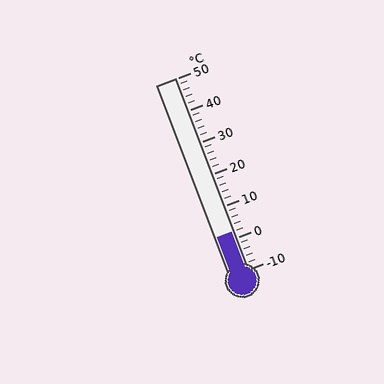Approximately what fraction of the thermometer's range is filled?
The thermometer is filled to approximately 20% of its range.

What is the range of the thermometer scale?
The thermometer scale ranges from -10°C to 50°C.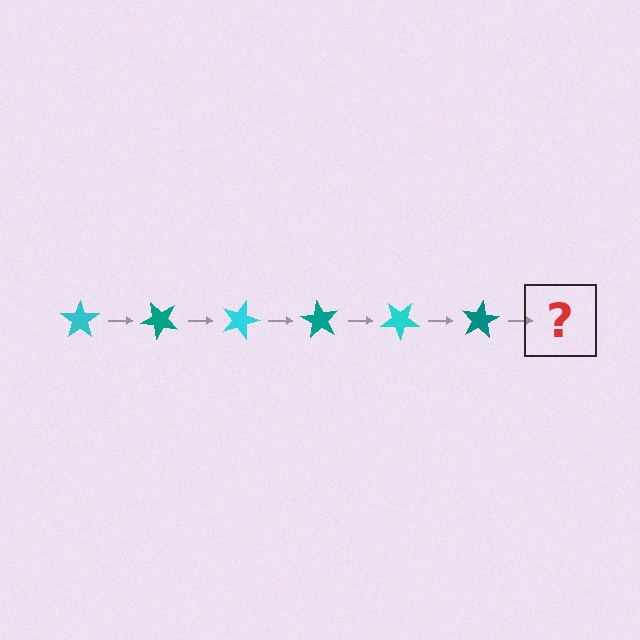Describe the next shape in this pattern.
It should be a cyan star, rotated 270 degrees from the start.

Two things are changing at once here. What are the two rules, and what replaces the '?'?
The two rules are that it rotates 45 degrees each step and the color cycles through cyan and teal. The '?' should be a cyan star, rotated 270 degrees from the start.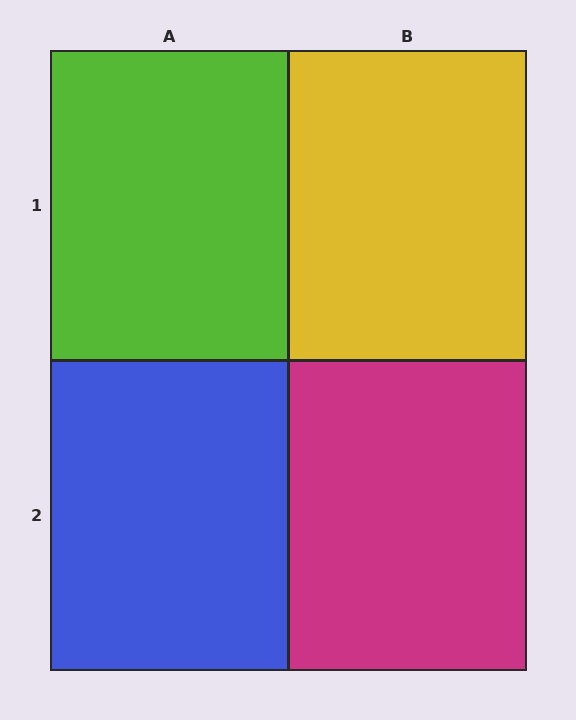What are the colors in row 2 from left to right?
Blue, magenta.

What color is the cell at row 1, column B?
Yellow.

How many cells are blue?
1 cell is blue.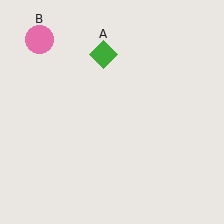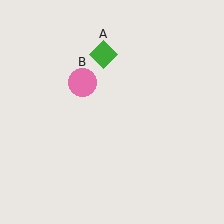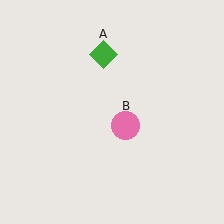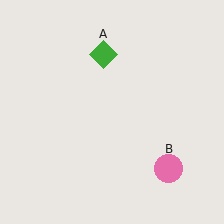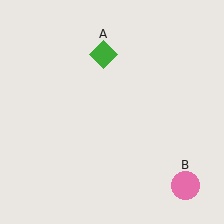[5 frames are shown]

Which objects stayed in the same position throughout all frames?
Green diamond (object A) remained stationary.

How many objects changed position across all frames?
1 object changed position: pink circle (object B).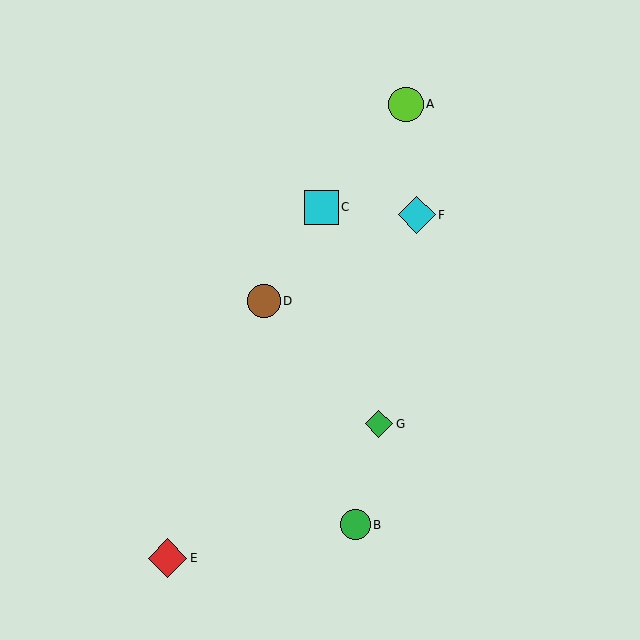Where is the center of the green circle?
The center of the green circle is at (355, 525).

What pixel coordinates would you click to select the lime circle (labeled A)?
Click at (406, 104) to select the lime circle A.